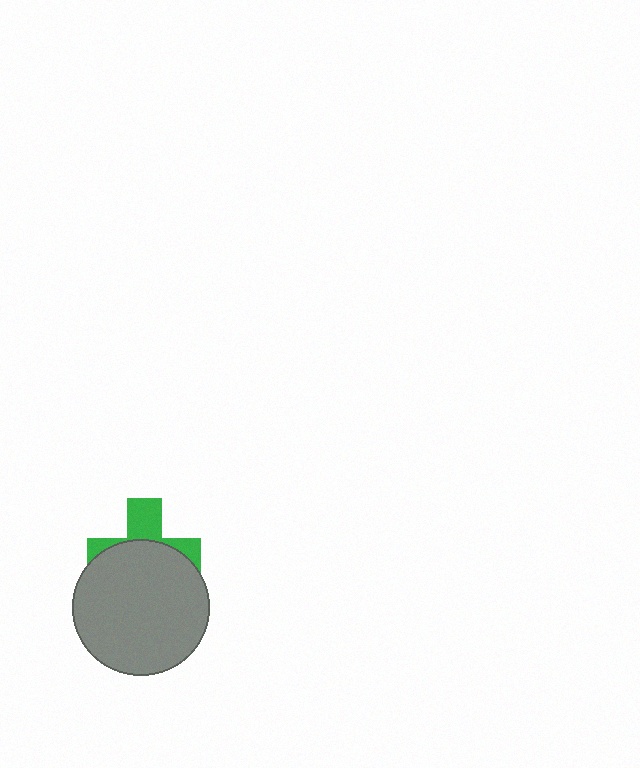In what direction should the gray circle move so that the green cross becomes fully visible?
The gray circle should move down. That is the shortest direction to clear the overlap and leave the green cross fully visible.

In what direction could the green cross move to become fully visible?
The green cross could move up. That would shift it out from behind the gray circle entirely.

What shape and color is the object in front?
The object in front is a gray circle.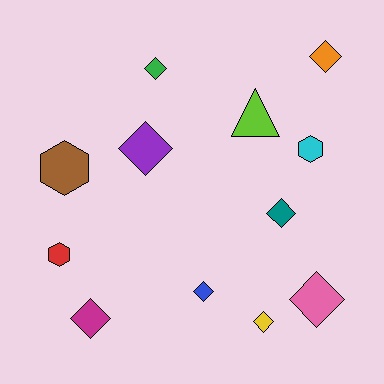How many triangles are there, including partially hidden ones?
There is 1 triangle.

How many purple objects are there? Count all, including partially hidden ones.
There is 1 purple object.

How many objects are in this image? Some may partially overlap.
There are 12 objects.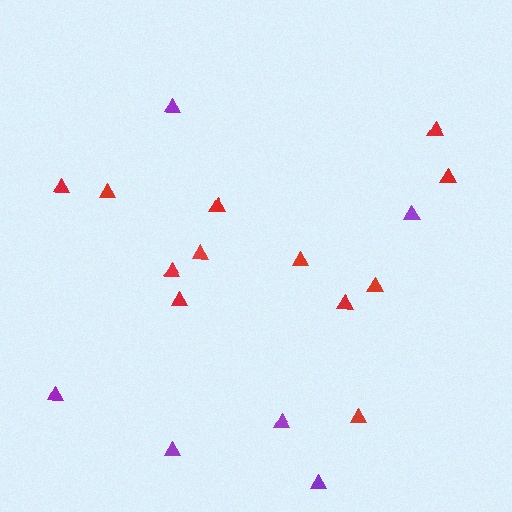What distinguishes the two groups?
There are 2 groups: one group of purple triangles (6) and one group of red triangles (12).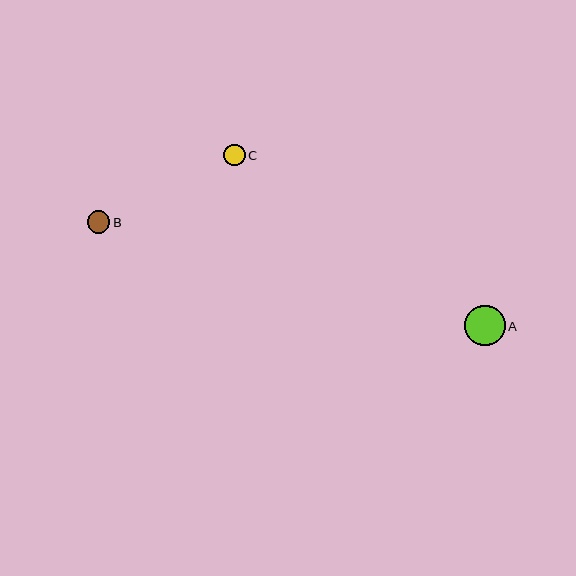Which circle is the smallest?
Circle C is the smallest with a size of approximately 21 pixels.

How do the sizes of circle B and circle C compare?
Circle B and circle C are approximately the same size.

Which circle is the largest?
Circle A is the largest with a size of approximately 41 pixels.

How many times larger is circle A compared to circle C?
Circle A is approximately 1.9 times the size of circle C.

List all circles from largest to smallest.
From largest to smallest: A, B, C.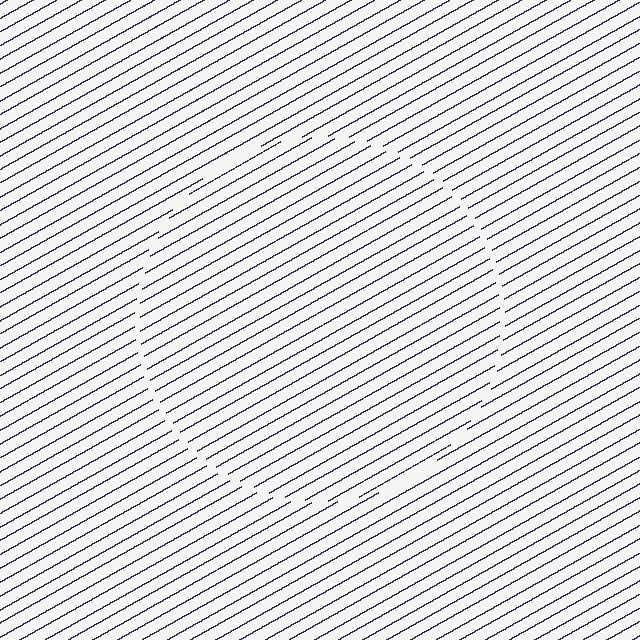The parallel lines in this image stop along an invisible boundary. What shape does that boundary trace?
An illusory circle. The interior of the shape contains the same grating, shifted by half a period — the contour is defined by the phase discontinuity where line-ends from the inner and outer gratings abut.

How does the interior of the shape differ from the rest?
The interior of the shape contains the same grating, shifted by half a period — the contour is defined by the phase discontinuity where line-ends from the inner and outer gratings abut.